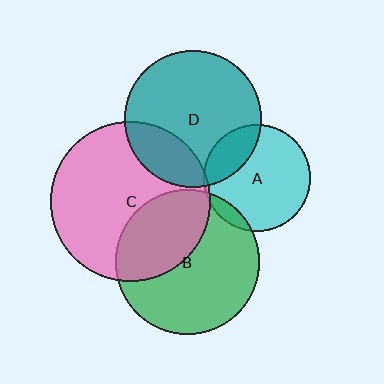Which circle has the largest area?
Circle C (pink).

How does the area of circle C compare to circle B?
Approximately 1.2 times.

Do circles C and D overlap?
Yes.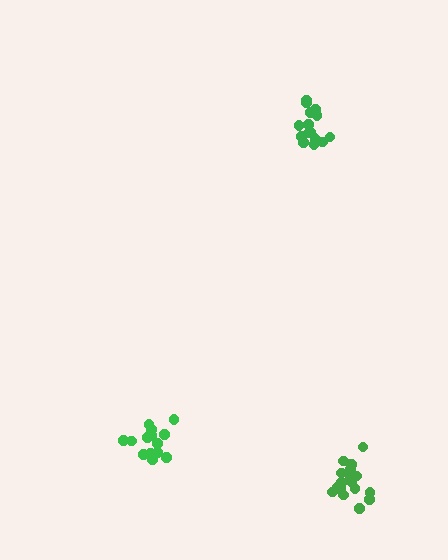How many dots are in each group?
Group 1: 18 dots, Group 2: 14 dots, Group 3: 16 dots (48 total).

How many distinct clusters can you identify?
There are 3 distinct clusters.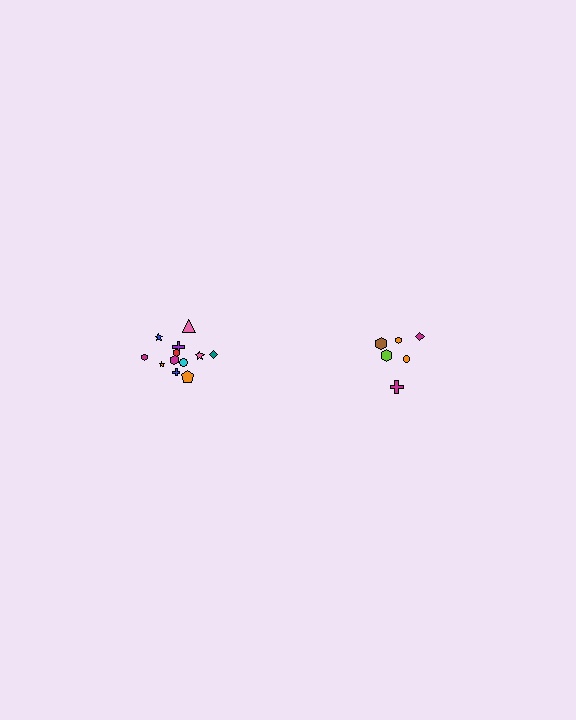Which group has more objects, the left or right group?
The left group.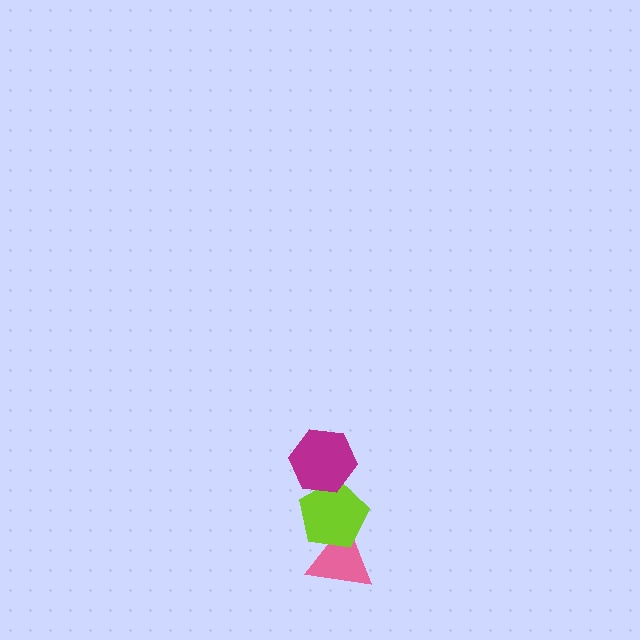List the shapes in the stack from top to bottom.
From top to bottom: the magenta hexagon, the lime pentagon, the pink triangle.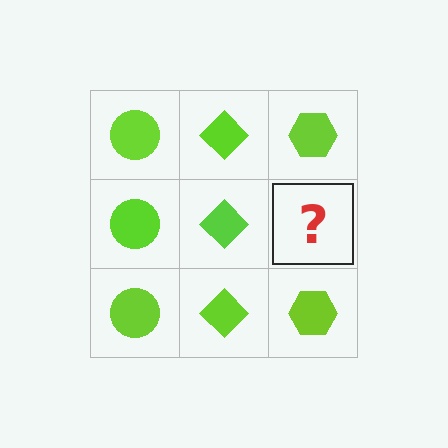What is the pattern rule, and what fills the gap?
The rule is that each column has a consistent shape. The gap should be filled with a lime hexagon.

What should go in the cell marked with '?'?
The missing cell should contain a lime hexagon.